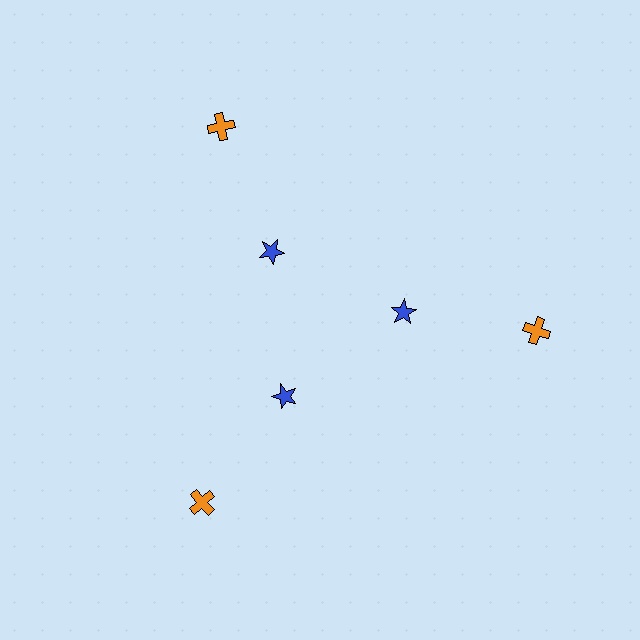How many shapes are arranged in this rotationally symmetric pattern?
There are 6 shapes, arranged in 3 groups of 2.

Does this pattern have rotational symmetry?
Yes, this pattern has 3-fold rotational symmetry. It looks the same after rotating 120 degrees around the center.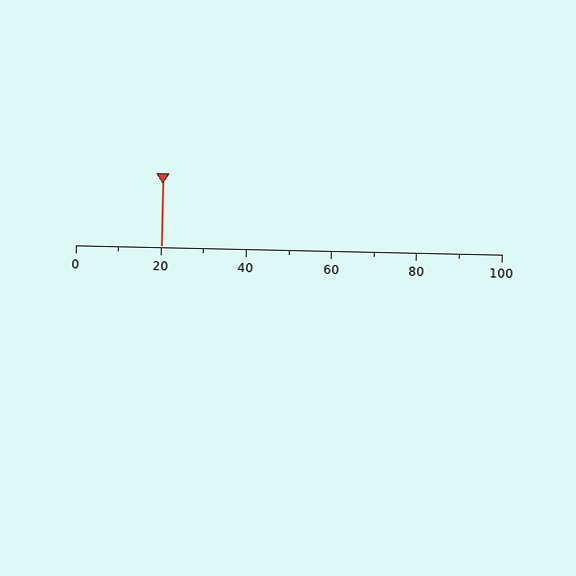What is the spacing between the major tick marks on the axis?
The major ticks are spaced 20 apart.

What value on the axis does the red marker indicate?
The marker indicates approximately 20.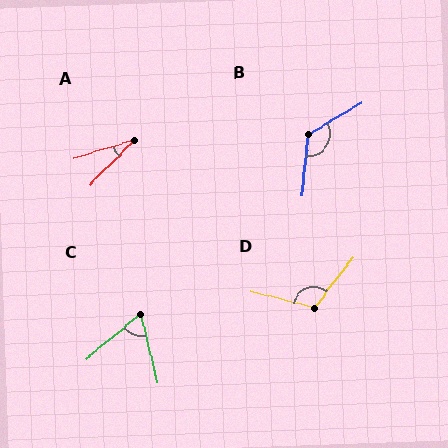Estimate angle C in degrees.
Approximately 64 degrees.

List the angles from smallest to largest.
A (28°), C (64°), D (113°), B (125°).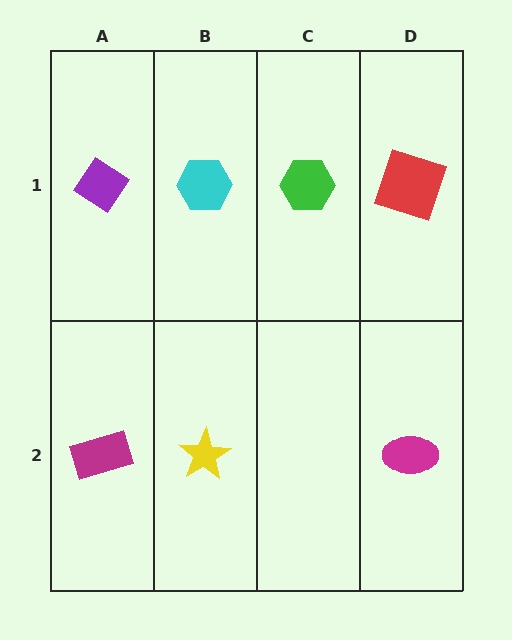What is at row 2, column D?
A magenta ellipse.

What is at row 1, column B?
A cyan hexagon.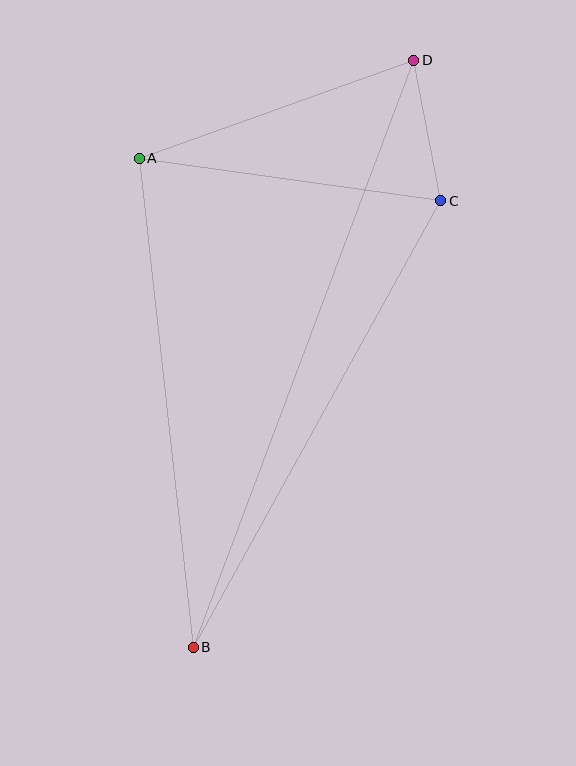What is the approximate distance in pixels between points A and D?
The distance between A and D is approximately 291 pixels.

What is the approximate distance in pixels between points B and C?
The distance between B and C is approximately 511 pixels.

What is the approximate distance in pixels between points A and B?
The distance between A and B is approximately 492 pixels.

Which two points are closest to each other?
Points C and D are closest to each other.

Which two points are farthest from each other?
Points B and D are farthest from each other.